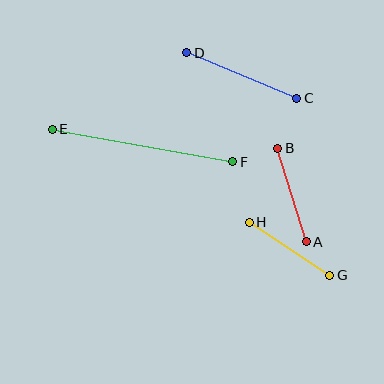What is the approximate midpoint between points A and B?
The midpoint is at approximately (292, 195) pixels.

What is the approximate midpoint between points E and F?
The midpoint is at approximately (143, 146) pixels.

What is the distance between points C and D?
The distance is approximately 119 pixels.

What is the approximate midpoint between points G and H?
The midpoint is at approximately (289, 249) pixels.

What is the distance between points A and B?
The distance is approximately 97 pixels.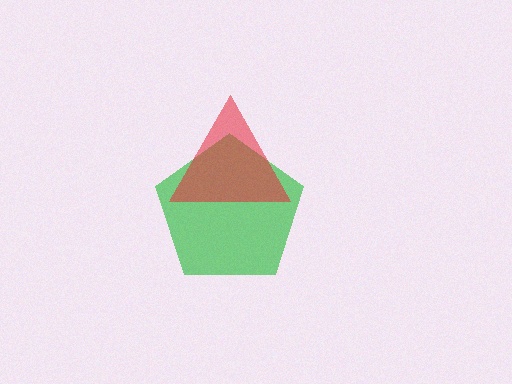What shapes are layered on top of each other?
The layered shapes are: a green pentagon, a red triangle.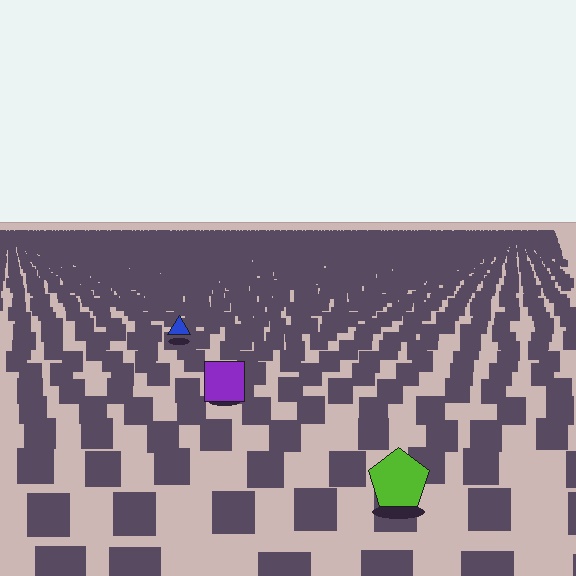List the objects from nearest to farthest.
From nearest to farthest: the lime pentagon, the purple square, the blue triangle.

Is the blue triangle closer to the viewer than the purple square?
No. The purple square is closer — you can tell from the texture gradient: the ground texture is coarser near it.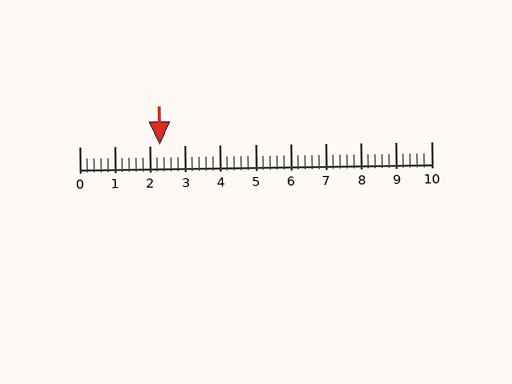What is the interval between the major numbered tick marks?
The major tick marks are spaced 1 units apart.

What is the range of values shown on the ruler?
The ruler shows values from 0 to 10.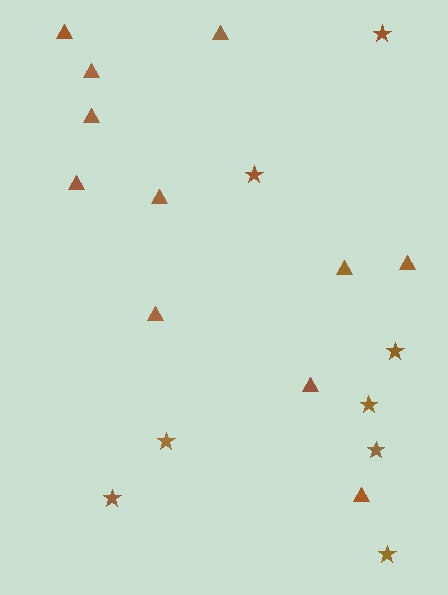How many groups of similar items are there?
There are 2 groups: one group of triangles (11) and one group of stars (8).